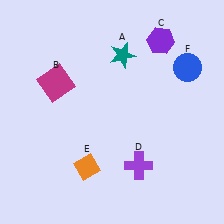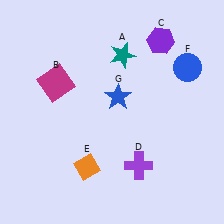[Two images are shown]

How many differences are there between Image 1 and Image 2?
There is 1 difference between the two images.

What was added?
A blue star (G) was added in Image 2.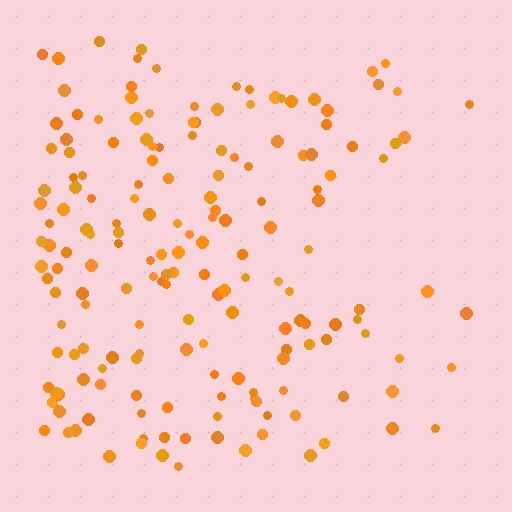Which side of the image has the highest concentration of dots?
The left.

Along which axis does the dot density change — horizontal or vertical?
Horizontal.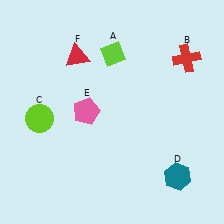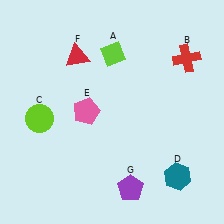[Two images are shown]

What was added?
A purple pentagon (G) was added in Image 2.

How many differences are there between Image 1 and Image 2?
There is 1 difference between the two images.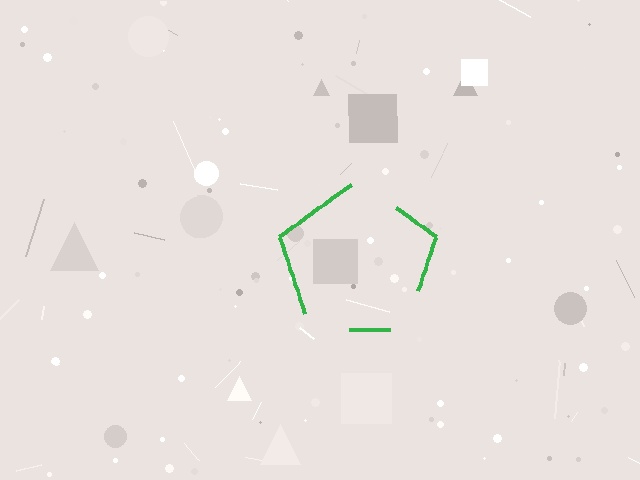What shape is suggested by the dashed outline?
The dashed outline suggests a pentagon.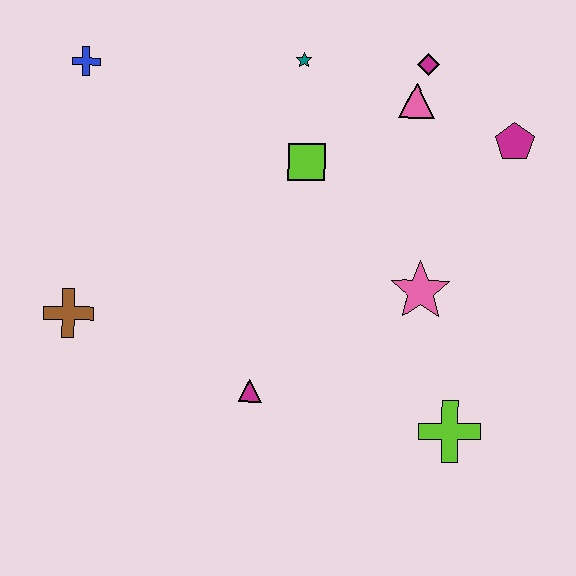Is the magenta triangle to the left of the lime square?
Yes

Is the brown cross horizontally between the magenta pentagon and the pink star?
No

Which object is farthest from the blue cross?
The lime cross is farthest from the blue cross.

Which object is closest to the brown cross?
The magenta triangle is closest to the brown cross.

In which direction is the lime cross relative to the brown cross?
The lime cross is to the right of the brown cross.